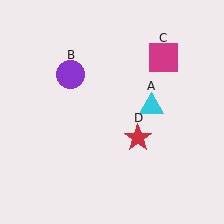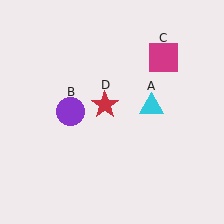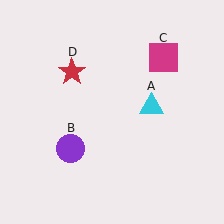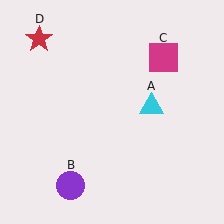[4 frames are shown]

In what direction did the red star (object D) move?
The red star (object D) moved up and to the left.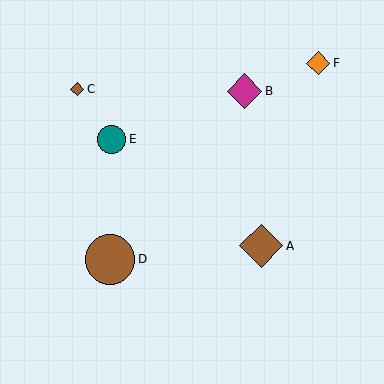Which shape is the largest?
The brown circle (labeled D) is the largest.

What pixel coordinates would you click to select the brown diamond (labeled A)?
Click at (261, 246) to select the brown diamond A.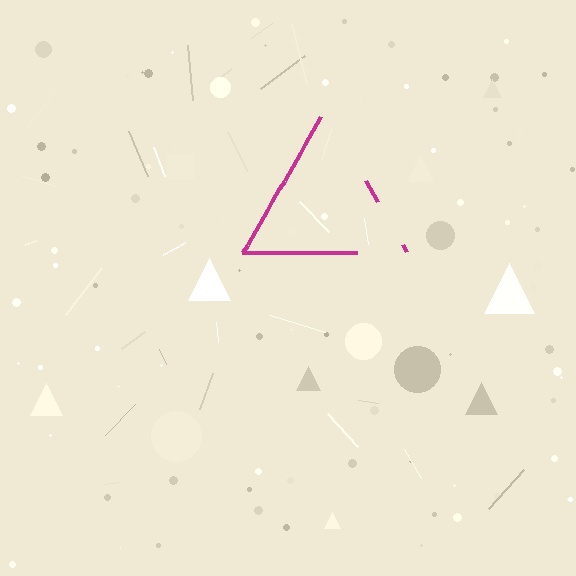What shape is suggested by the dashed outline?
The dashed outline suggests a triangle.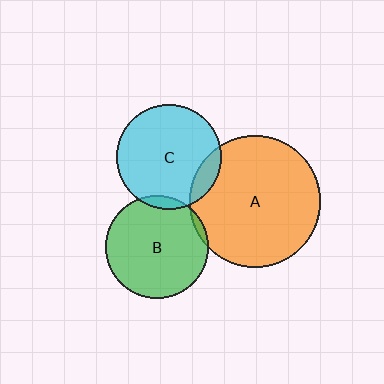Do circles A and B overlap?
Yes.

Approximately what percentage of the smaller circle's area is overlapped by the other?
Approximately 5%.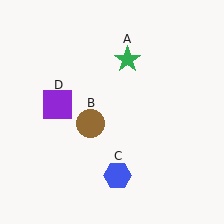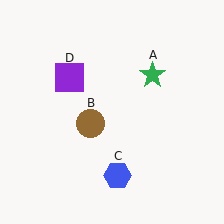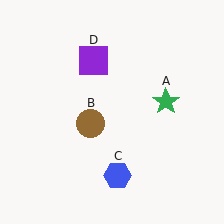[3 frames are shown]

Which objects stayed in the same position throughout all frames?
Brown circle (object B) and blue hexagon (object C) remained stationary.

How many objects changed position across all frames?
2 objects changed position: green star (object A), purple square (object D).